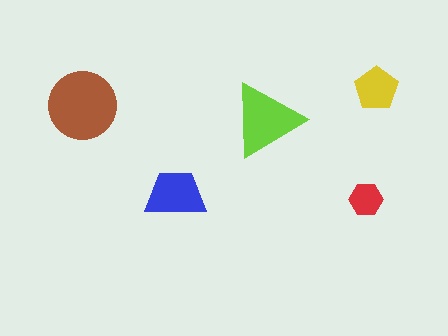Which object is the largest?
The brown circle.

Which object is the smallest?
The red hexagon.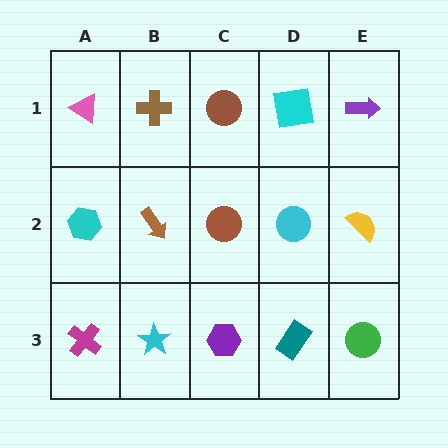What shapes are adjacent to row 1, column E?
A yellow semicircle (row 2, column E), a cyan square (row 1, column D).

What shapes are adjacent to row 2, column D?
A cyan square (row 1, column D), a teal rectangle (row 3, column D), a brown circle (row 2, column C), a yellow semicircle (row 2, column E).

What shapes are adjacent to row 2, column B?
A brown cross (row 1, column B), a cyan star (row 3, column B), a cyan hexagon (row 2, column A), a brown circle (row 2, column C).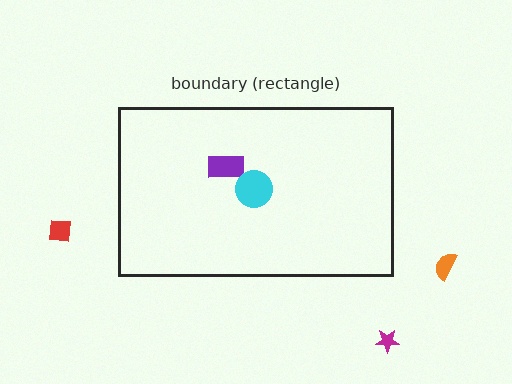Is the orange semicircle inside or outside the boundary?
Outside.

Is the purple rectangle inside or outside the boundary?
Inside.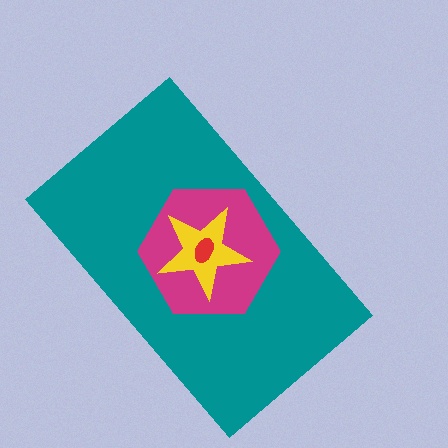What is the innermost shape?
The red ellipse.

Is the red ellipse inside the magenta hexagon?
Yes.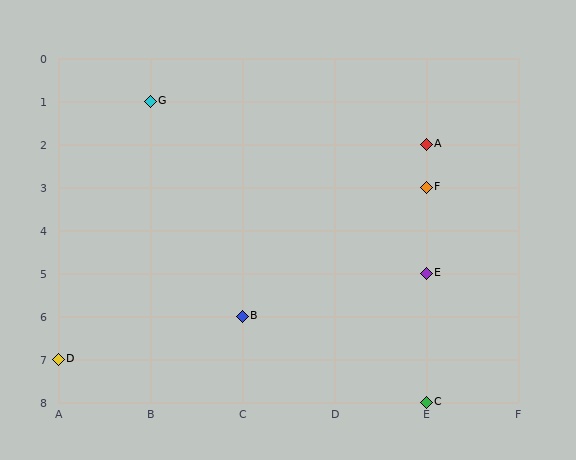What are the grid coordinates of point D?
Point D is at grid coordinates (A, 7).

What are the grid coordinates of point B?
Point B is at grid coordinates (C, 6).